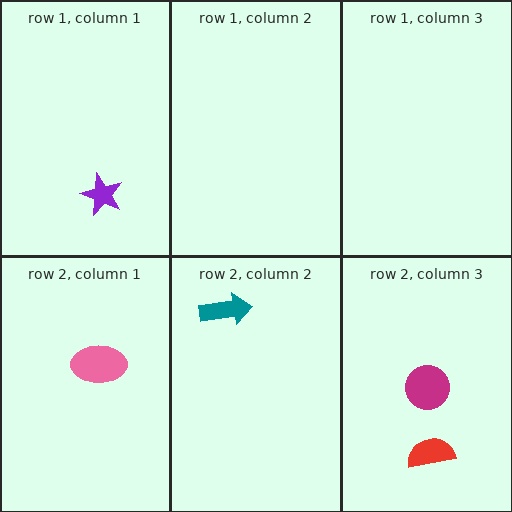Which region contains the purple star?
The row 1, column 1 region.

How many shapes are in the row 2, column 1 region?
1.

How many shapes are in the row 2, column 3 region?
2.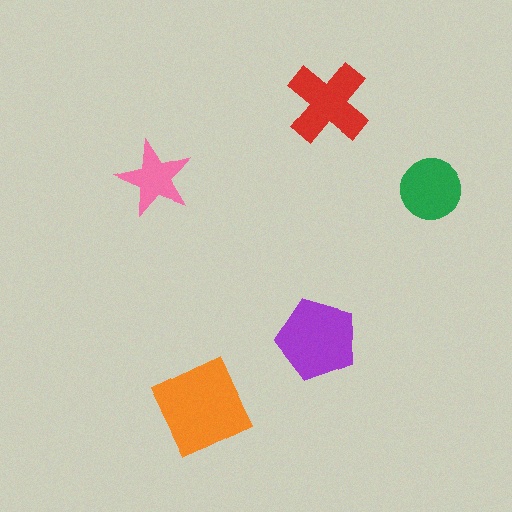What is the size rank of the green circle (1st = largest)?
4th.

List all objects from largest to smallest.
The orange diamond, the purple pentagon, the red cross, the green circle, the pink star.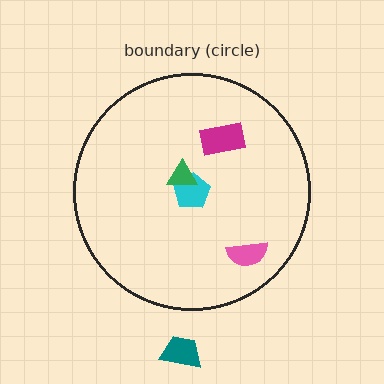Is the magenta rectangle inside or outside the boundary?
Inside.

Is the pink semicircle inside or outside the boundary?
Inside.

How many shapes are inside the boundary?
4 inside, 1 outside.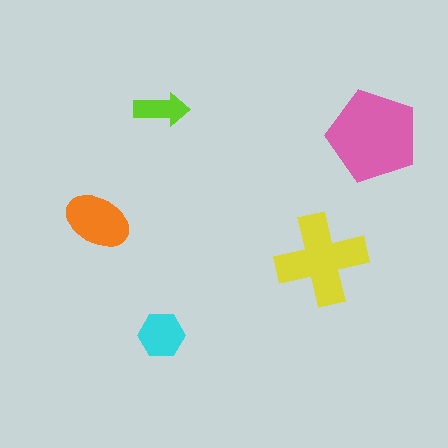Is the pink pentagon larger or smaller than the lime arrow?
Larger.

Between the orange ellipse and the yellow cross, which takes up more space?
The yellow cross.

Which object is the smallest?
The lime arrow.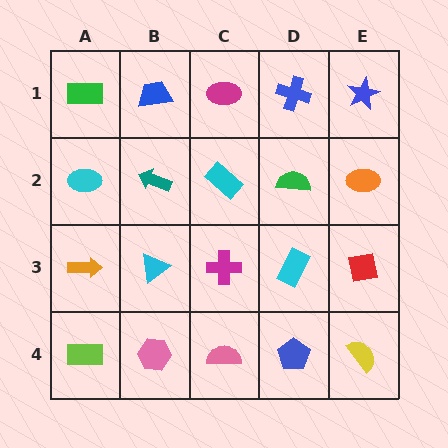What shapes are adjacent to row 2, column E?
A blue star (row 1, column E), a red square (row 3, column E), a green semicircle (row 2, column D).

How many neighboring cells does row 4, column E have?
2.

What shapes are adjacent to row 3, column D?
A green semicircle (row 2, column D), a blue pentagon (row 4, column D), a magenta cross (row 3, column C), a red square (row 3, column E).